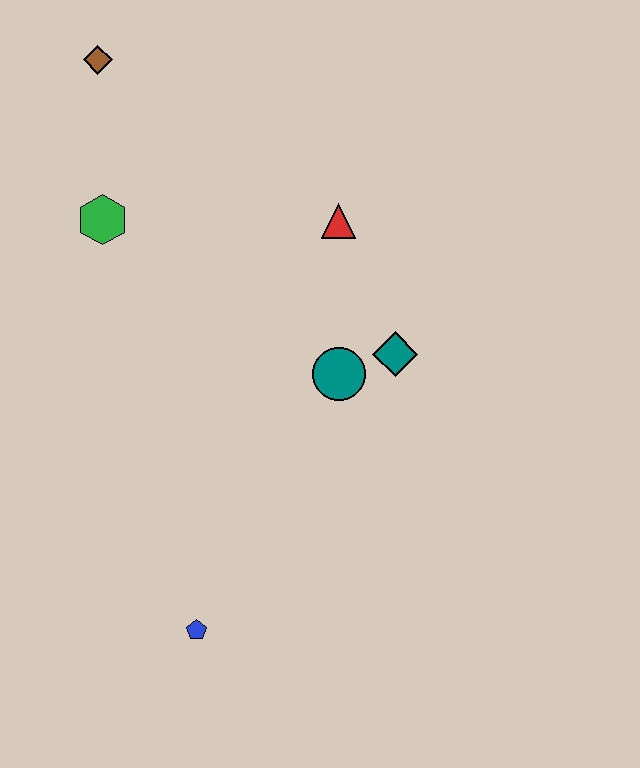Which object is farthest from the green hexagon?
The blue pentagon is farthest from the green hexagon.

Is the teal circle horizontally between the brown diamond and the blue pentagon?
No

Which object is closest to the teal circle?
The teal diamond is closest to the teal circle.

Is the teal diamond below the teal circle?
No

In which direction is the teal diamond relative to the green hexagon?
The teal diamond is to the right of the green hexagon.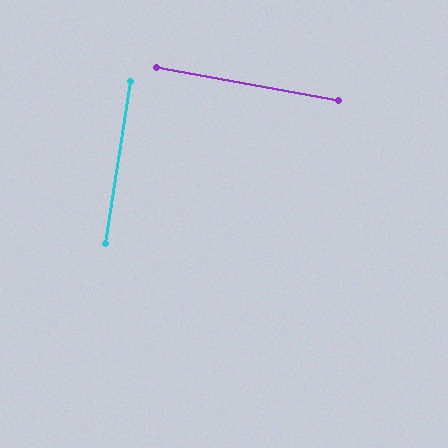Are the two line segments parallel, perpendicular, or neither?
Perpendicular — they meet at approximately 88°.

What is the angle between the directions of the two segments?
Approximately 88 degrees.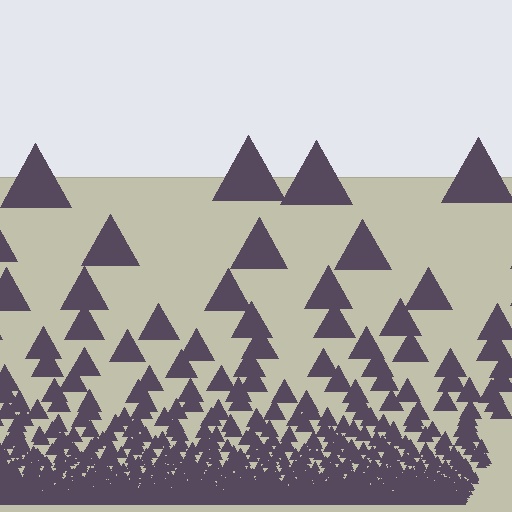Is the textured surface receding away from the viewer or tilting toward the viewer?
The surface appears to tilt toward the viewer. Texture elements get larger and sparser toward the top.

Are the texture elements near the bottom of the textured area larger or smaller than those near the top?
Smaller. The gradient is inverted — elements near the bottom are smaller and denser.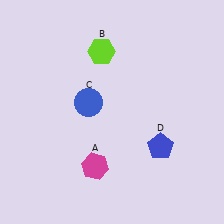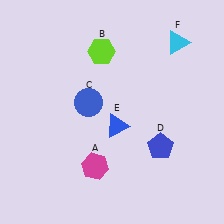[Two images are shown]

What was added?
A blue triangle (E), a cyan triangle (F) were added in Image 2.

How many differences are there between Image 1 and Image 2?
There are 2 differences between the two images.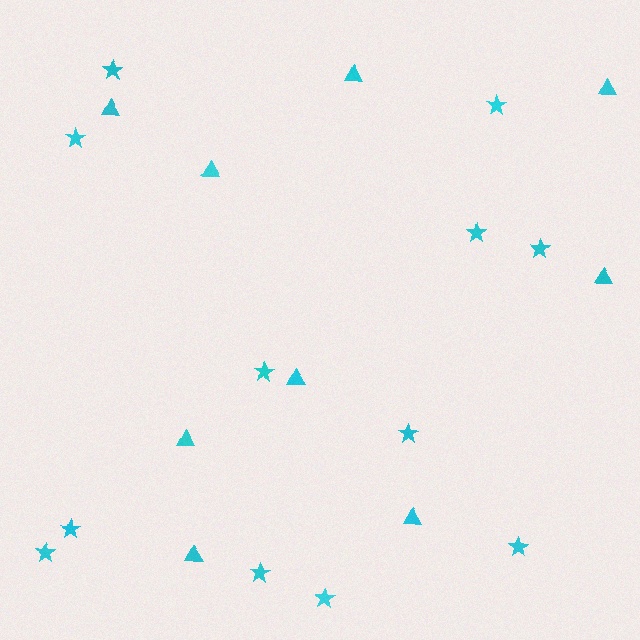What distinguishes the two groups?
There are 2 groups: one group of stars (12) and one group of triangles (9).